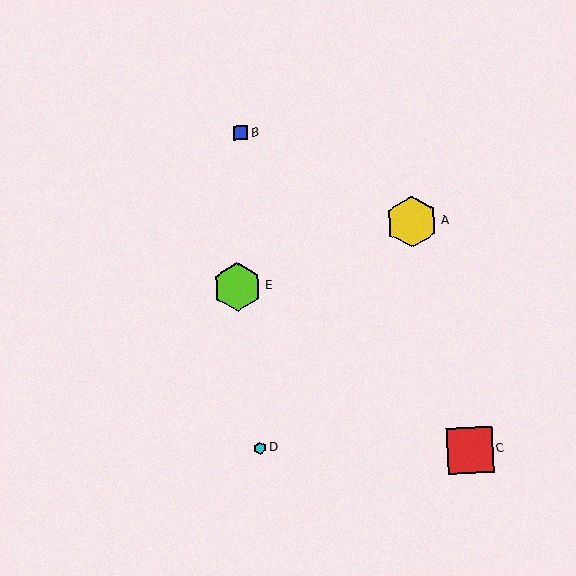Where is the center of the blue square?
The center of the blue square is at (241, 133).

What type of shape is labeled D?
Shape D is a cyan hexagon.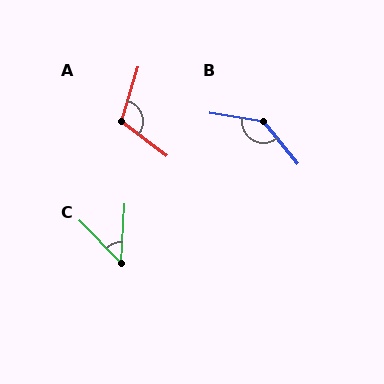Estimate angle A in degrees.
Approximately 110 degrees.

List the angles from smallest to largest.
C (47°), A (110°), B (138°).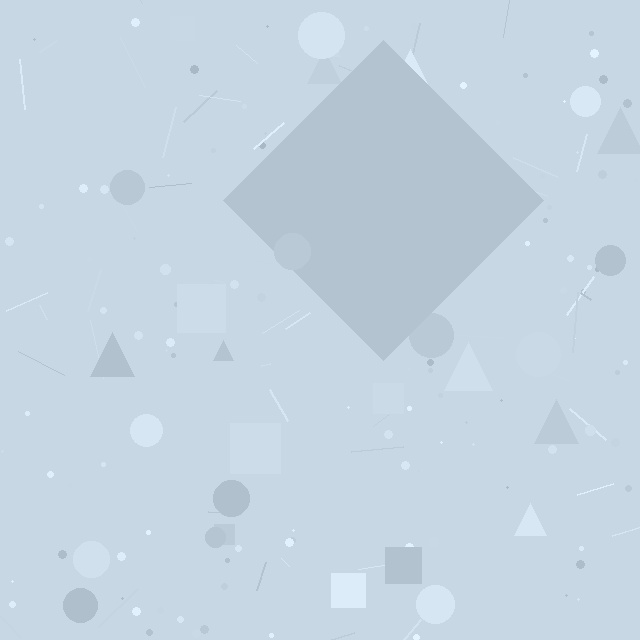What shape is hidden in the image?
A diamond is hidden in the image.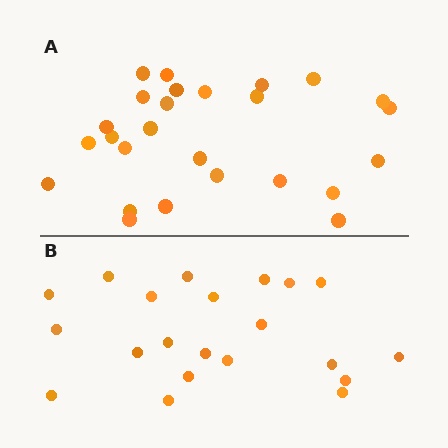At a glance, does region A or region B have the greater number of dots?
Region A (the top region) has more dots.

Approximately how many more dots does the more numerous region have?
Region A has about 5 more dots than region B.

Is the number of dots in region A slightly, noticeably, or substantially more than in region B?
Region A has only slightly more — the two regions are fairly close. The ratio is roughly 1.2 to 1.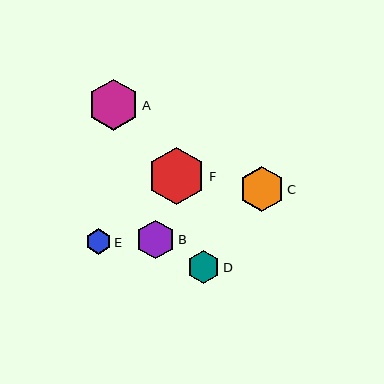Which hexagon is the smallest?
Hexagon E is the smallest with a size of approximately 26 pixels.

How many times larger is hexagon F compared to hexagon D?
Hexagon F is approximately 1.8 times the size of hexagon D.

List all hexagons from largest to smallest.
From largest to smallest: F, A, C, B, D, E.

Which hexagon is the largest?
Hexagon F is the largest with a size of approximately 58 pixels.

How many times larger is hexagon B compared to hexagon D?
Hexagon B is approximately 1.2 times the size of hexagon D.